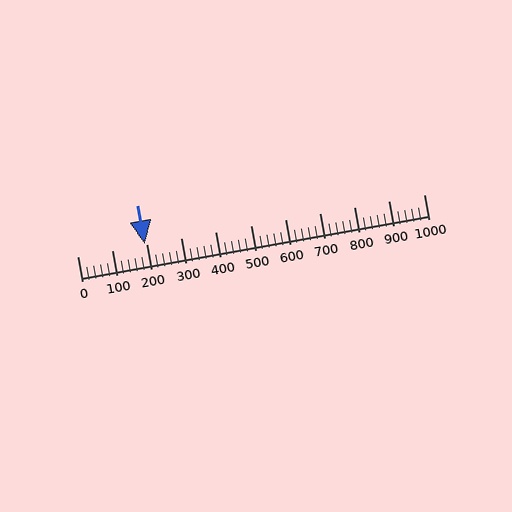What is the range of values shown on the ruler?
The ruler shows values from 0 to 1000.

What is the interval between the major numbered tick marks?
The major tick marks are spaced 100 units apart.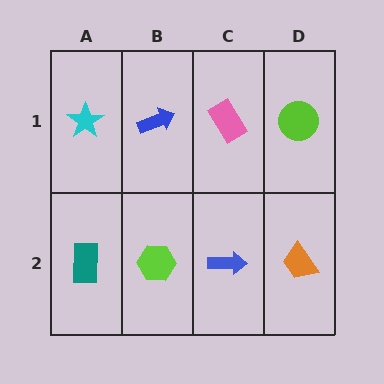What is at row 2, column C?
A blue arrow.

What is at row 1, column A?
A cyan star.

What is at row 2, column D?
An orange trapezoid.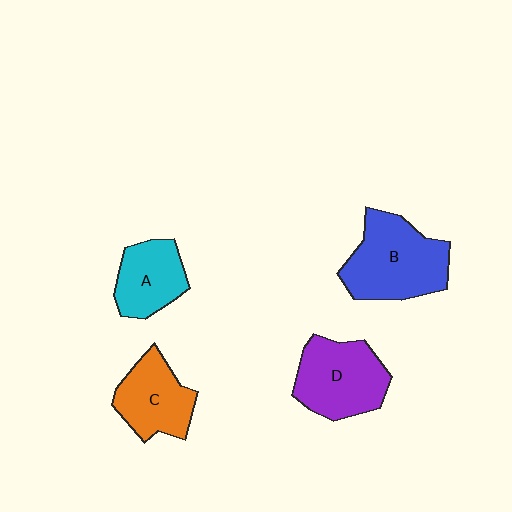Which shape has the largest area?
Shape B (blue).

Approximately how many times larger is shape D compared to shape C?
Approximately 1.2 times.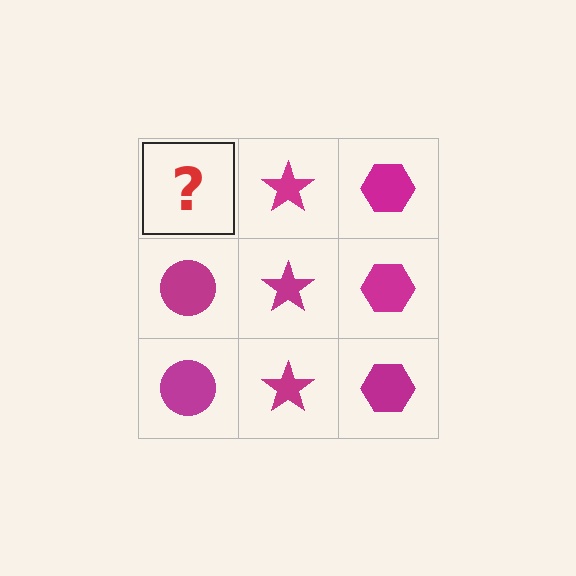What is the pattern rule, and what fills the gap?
The rule is that each column has a consistent shape. The gap should be filled with a magenta circle.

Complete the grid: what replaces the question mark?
The question mark should be replaced with a magenta circle.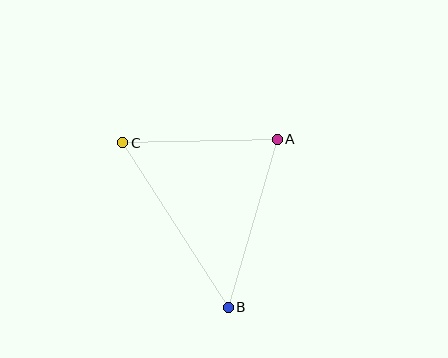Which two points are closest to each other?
Points A and C are closest to each other.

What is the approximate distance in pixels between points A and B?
The distance between A and B is approximately 175 pixels.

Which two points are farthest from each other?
Points B and C are farthest from each other.